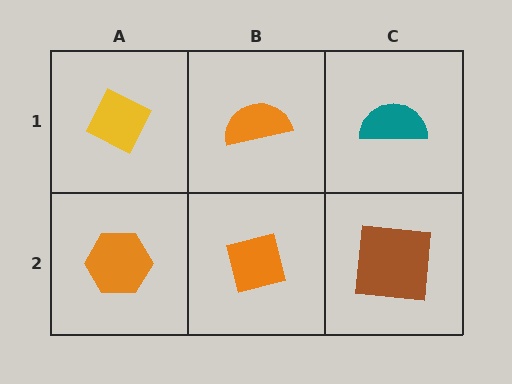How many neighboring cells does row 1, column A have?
2.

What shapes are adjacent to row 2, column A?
A yellow diamond (row 1, column A), an orange square (row 2, column B).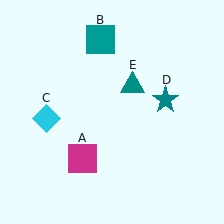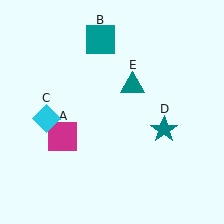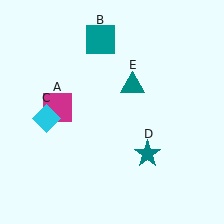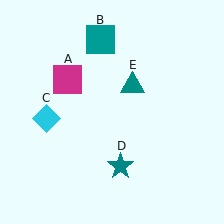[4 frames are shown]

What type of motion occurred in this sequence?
The magenta square (object A), teal star (object D) rotated clockwise around the center of the scene.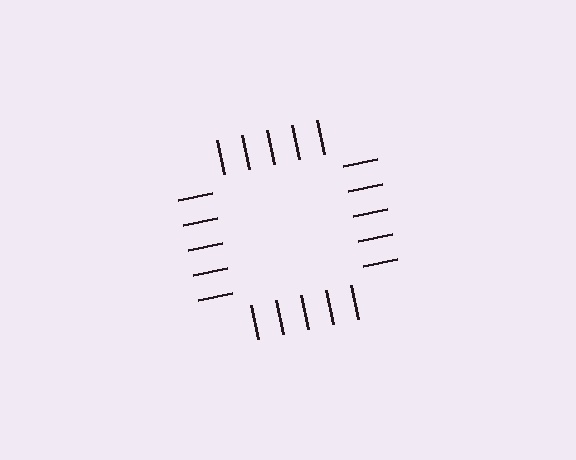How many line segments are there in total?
20 — 5 along each of the 4 edges.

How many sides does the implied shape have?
4 sides — the line-ends trace a square.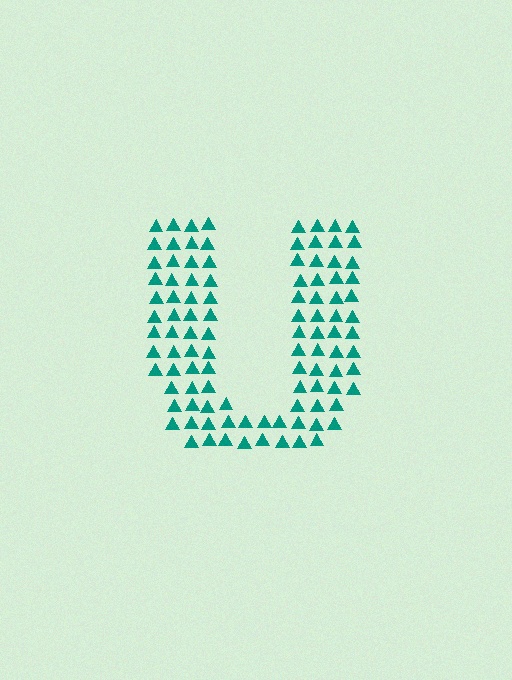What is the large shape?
The large shape is the letter U.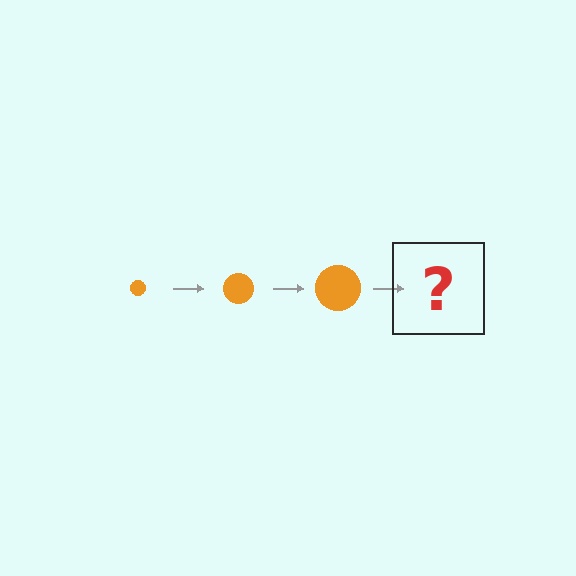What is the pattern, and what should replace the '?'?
The pattern is that the circle gets progressively larger each step. The '?' should be an orange circle, larger than the previous one.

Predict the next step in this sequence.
The next step is an orange circle, larger than the previous one.